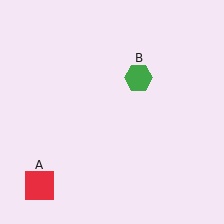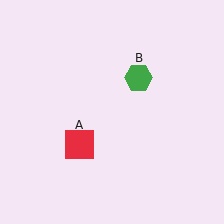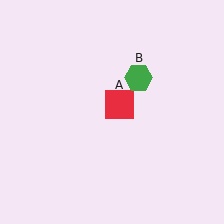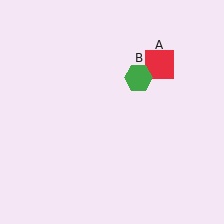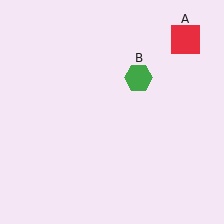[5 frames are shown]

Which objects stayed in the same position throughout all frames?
Green hexagon (object B) remained stationary.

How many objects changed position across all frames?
1 object changed position: red square (object A).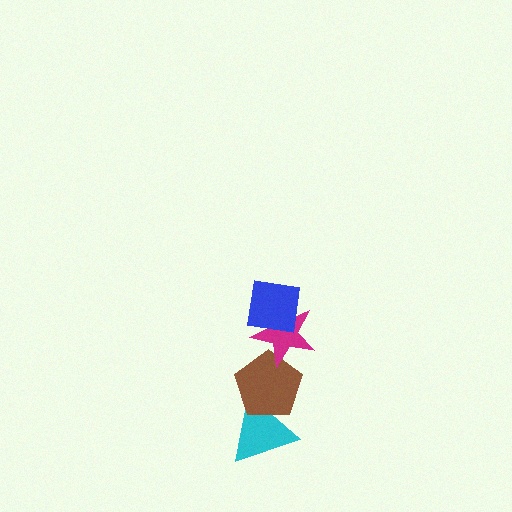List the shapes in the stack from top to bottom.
From top to bottom: the blue square, the magenta star, the brown pentagon, the cyan triangle.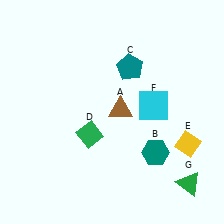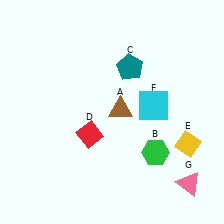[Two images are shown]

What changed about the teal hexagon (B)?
In Image 1, B is teal. In Image 2, it changed to green.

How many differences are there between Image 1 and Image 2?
There are 3 differences between the two images.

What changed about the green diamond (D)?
In Image 1, D is green. In Image 2, it changed to red.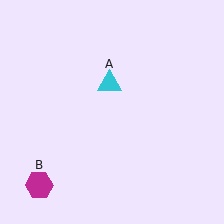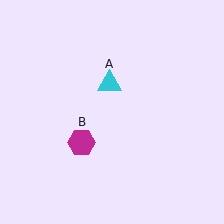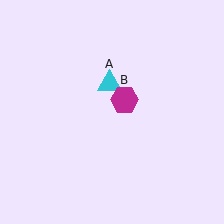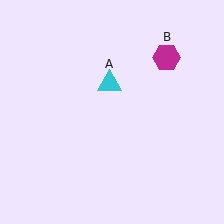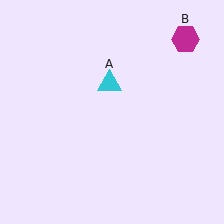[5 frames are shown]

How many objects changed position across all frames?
1 object changed position: magenta hexagon (object B).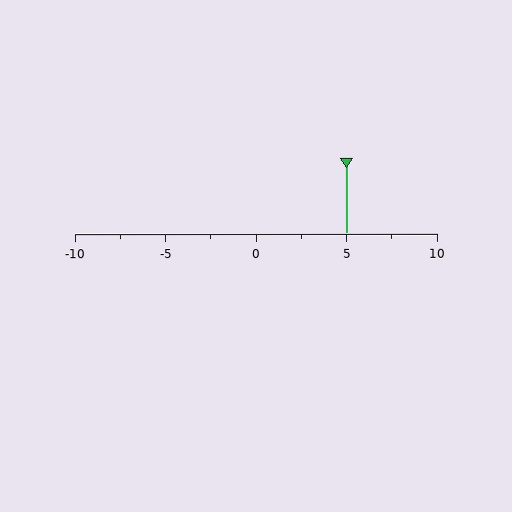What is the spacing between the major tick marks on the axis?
The major ticks are spaced 5 apart.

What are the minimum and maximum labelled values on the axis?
The axis runs from -10 to 10.